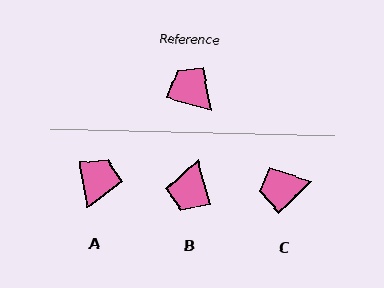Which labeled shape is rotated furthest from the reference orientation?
B, about 121 degrees away.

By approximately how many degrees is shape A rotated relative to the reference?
Approximately 64 degrees clockwise.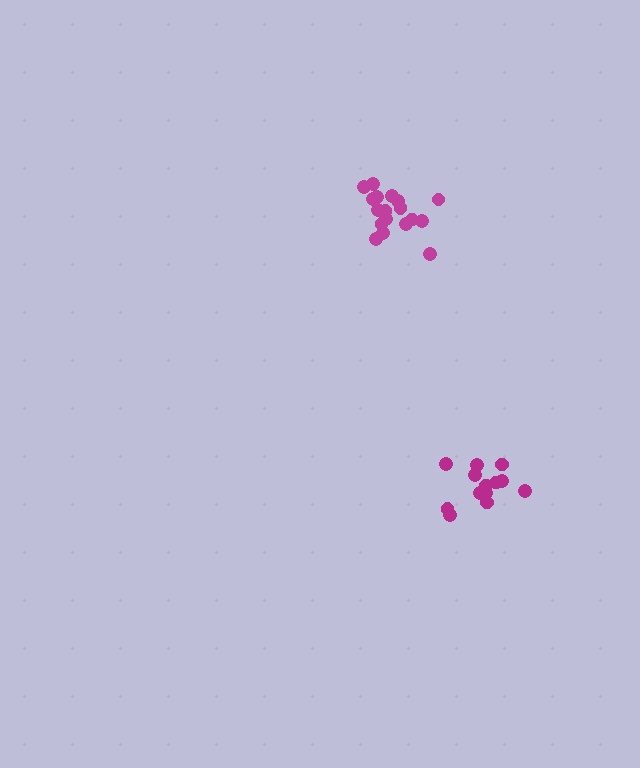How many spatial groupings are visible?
There are 2 spatial groupings.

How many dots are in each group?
Group 1: 13 dots, Group 2: 18 dots (31 total).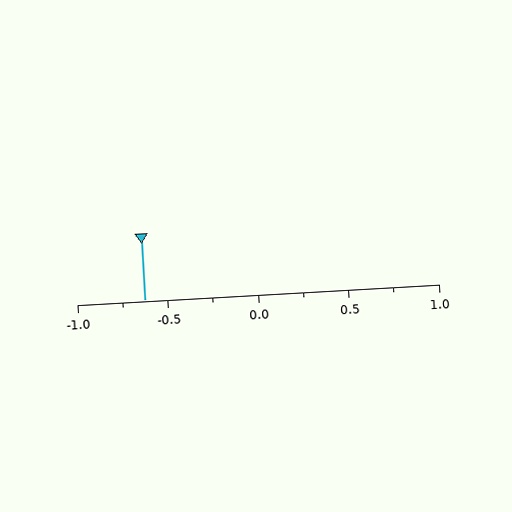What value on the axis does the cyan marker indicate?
The marker indicates approximately -0.62.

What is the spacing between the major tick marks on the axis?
The major ticks are spaced 0.5 apart.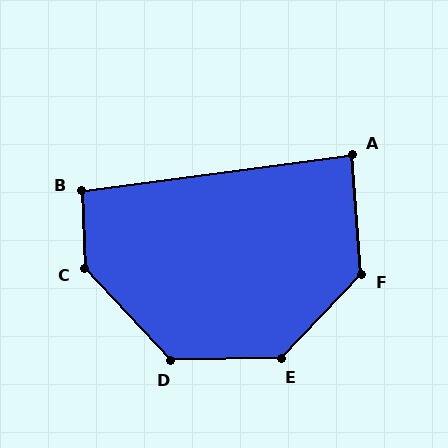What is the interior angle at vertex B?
Approximately 95 degrees (obtuse).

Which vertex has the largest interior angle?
C, at approximately 139 degrees.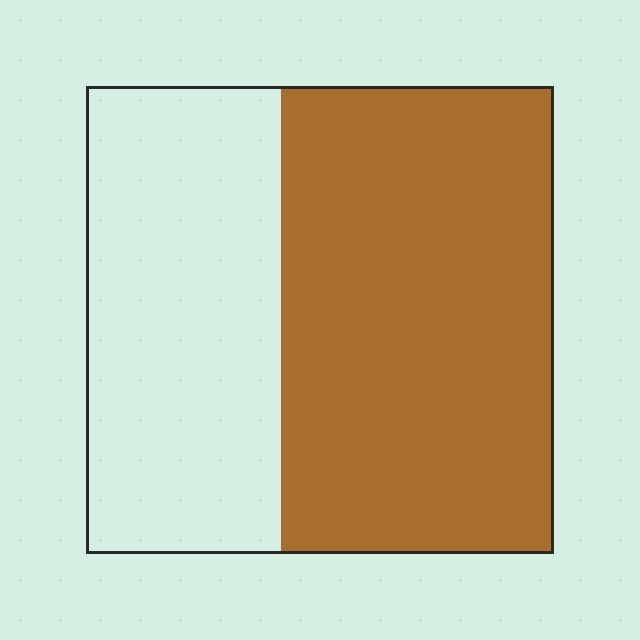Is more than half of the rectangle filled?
Yes.